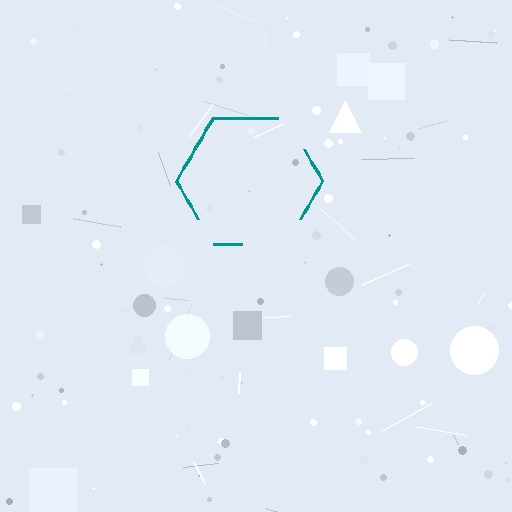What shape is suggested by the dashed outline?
The dashed outline suggests a hexagon.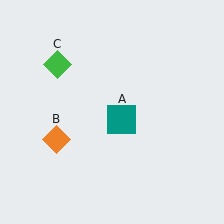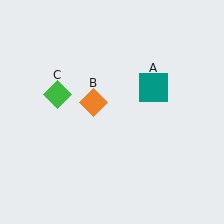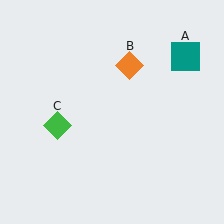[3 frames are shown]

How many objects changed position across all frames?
3 objects changed position: teal square (object A), orange diamond (object B), green diamond (object C).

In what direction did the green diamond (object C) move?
The green diamond (object C) moved down.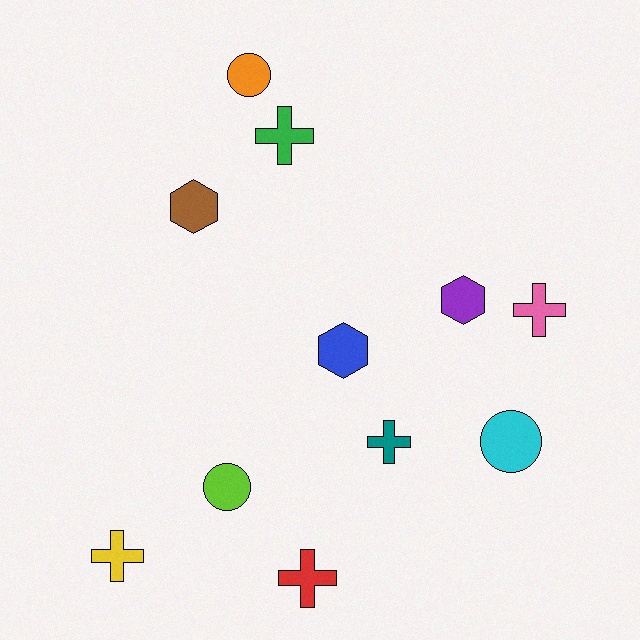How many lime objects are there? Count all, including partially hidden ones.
There is 1 lime object.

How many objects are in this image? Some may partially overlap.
There are 11 objects.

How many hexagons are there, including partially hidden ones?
There are 3 hexagons.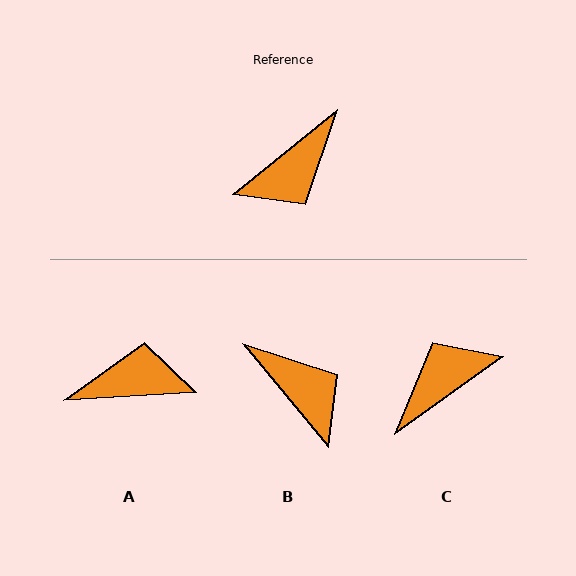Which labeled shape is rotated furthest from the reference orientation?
C, about 177 degrees away.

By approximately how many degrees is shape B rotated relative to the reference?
Approximately 91 degrees counter-clockwise.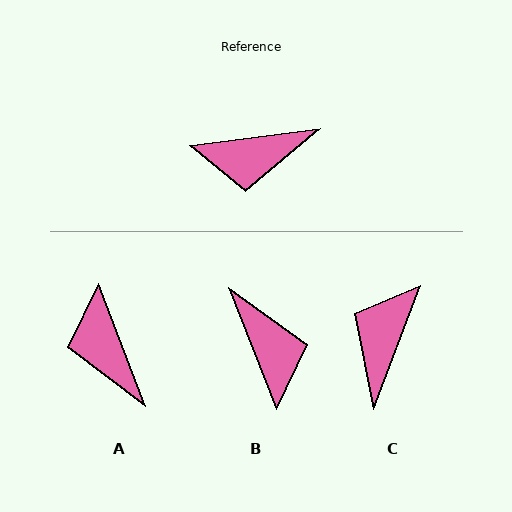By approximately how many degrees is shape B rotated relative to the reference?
Approximately 104 degrees counter-clockwise.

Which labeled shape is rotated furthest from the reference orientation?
C, about 118 degrees away.